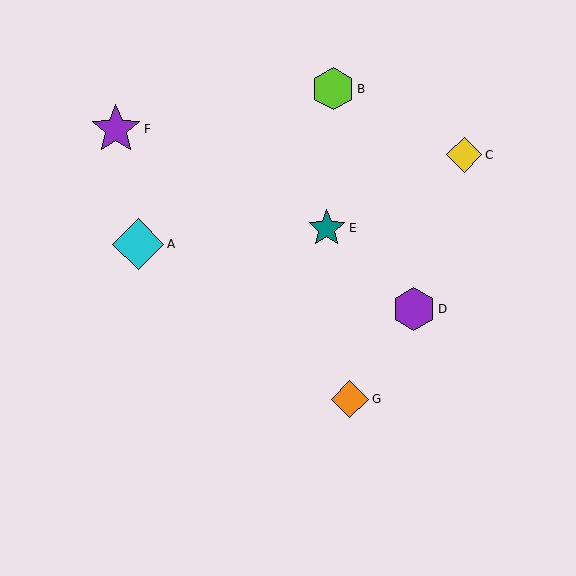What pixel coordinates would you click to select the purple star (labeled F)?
Click at (116, 129) to select the purple star F.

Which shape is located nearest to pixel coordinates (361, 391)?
The orange diamond (labeled G) at (350, 399) is nearest to that location.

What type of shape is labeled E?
Shape E is a teal star.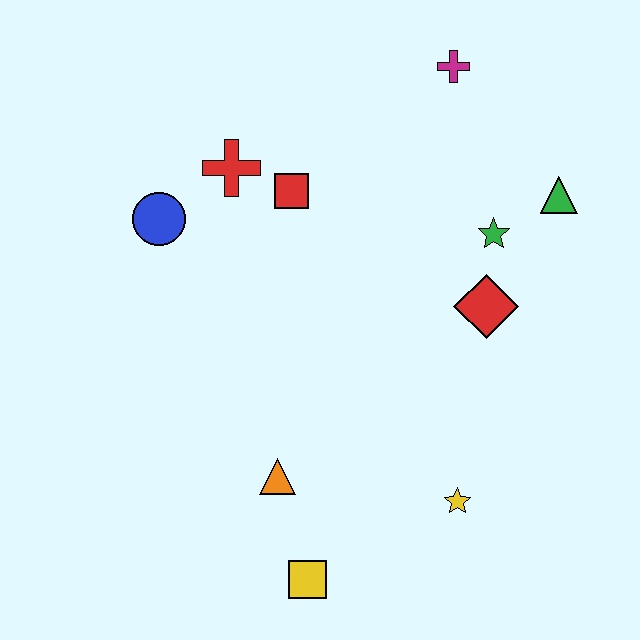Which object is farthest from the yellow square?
The magenta cross is farthest from the yellow square.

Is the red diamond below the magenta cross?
Yes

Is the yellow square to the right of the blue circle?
Yes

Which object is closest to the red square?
The red cross is closest to the red square.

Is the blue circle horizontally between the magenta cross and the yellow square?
No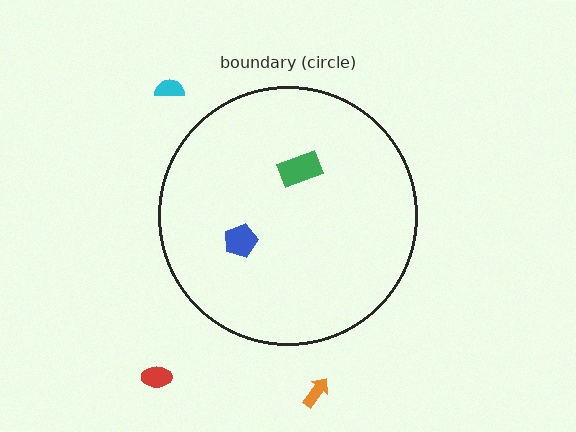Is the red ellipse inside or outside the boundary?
Outside.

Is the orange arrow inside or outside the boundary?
Outside.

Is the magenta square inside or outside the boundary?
Inside.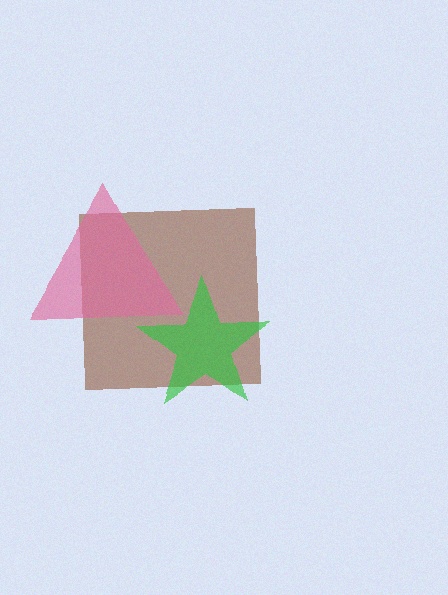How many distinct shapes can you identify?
There are 3 distinct shapes: a brown square, a green star, a pink triangle.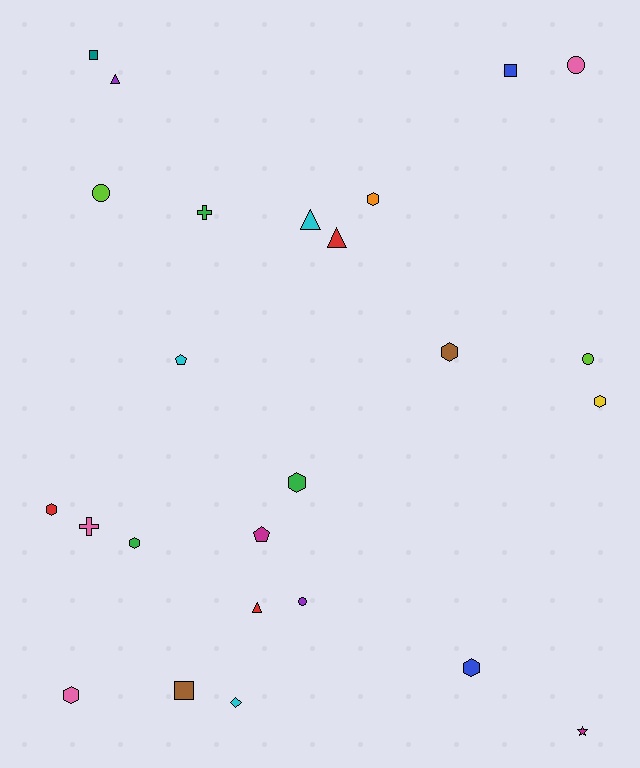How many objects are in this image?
There are 25 objects.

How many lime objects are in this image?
There are 2 lime objects.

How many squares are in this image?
There are 3 squares.